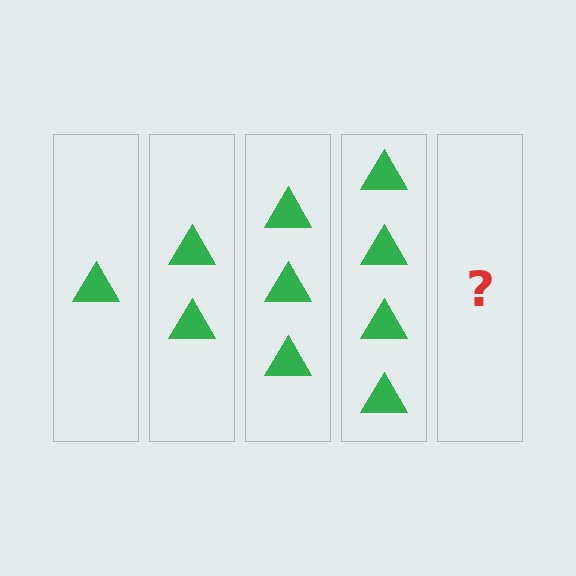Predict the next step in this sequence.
The next step is 5 triangles.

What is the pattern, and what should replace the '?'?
The pattern is that each step adds one more triangle. The '?' should be 5 triangles.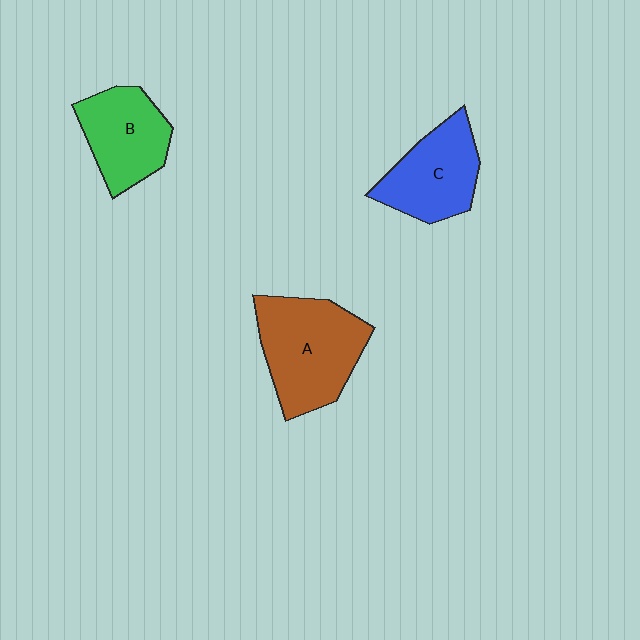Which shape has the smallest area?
Shape B (green).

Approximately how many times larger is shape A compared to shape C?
Approximately 1.3 times.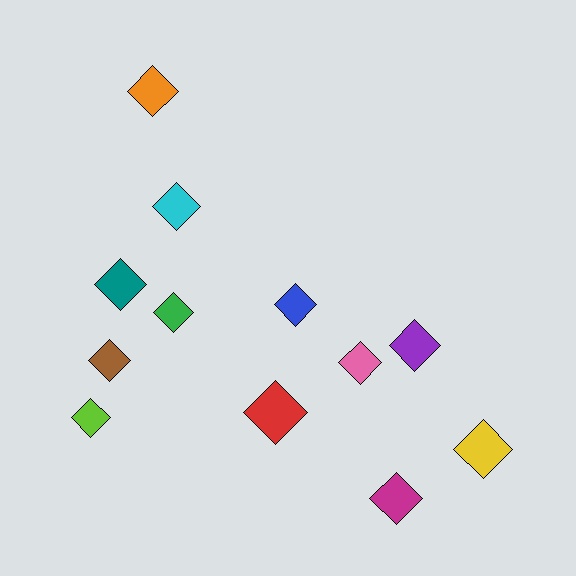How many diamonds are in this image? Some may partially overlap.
There are 12 diamonds.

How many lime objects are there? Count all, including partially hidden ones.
There is 1 lime object.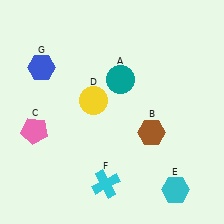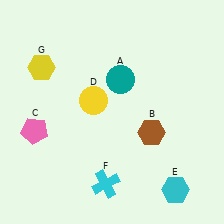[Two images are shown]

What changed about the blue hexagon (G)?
In Image 1, G is blue. In Image 2, it changed to yellow.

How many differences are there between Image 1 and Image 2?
There is 1 difference between the two images.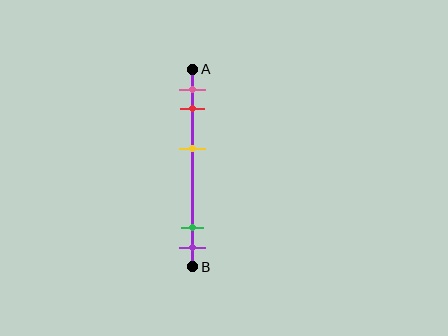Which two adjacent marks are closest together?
The green and purple marks are the closest adjacent pair.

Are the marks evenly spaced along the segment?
No, the marks are not evenly spaced.